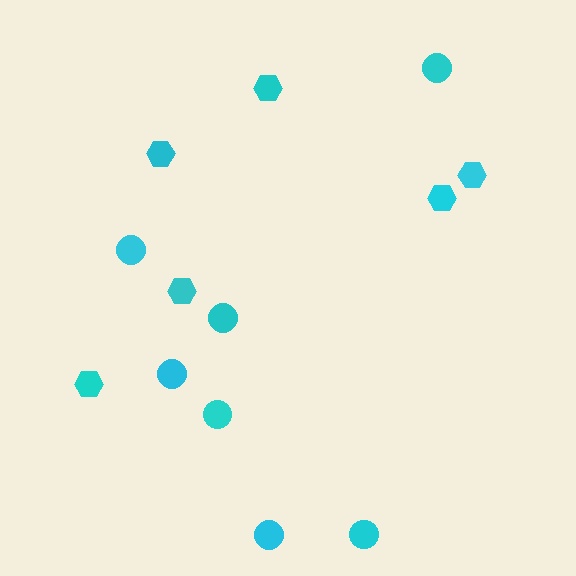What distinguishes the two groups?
There are 2 groups: one group of hexagons (6) and one group of circles (7).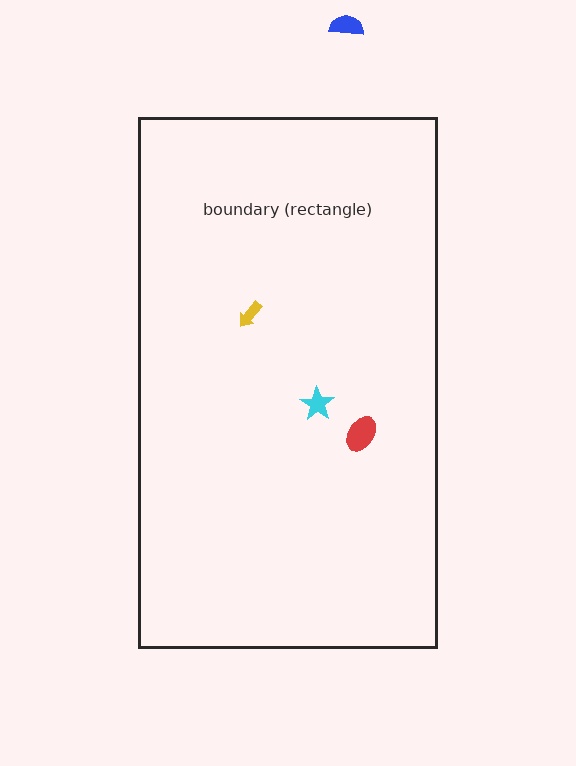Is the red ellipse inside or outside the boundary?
Inside.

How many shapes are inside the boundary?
3 inside, 1 outside.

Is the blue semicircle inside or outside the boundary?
Outside.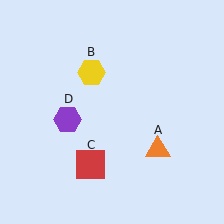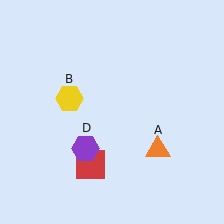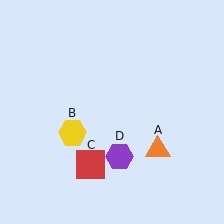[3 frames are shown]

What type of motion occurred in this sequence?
The yellow hexagon (object B), purple hexagon (object D) rotated counterclockwise around the center of the scene.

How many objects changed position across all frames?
2 objects changed position: yellow hexagon (object B), purple hexagon (object D).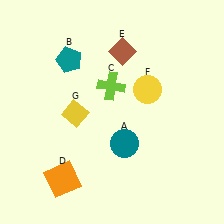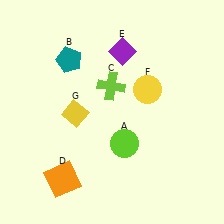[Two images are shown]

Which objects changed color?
A changed from teal to lime. E changed from brown to purple.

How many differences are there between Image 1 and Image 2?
There are 2 differences between the two images.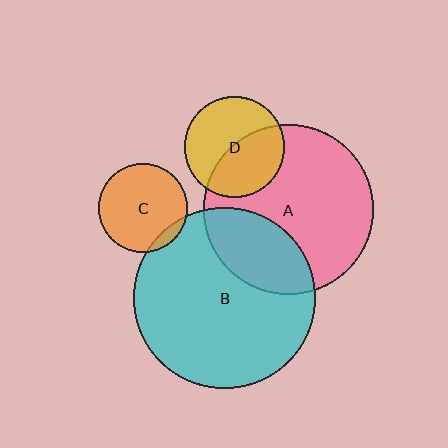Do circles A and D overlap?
Yes.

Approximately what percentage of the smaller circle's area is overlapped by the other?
Approximately 45%.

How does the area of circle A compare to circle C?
Approximately 3.6 times.